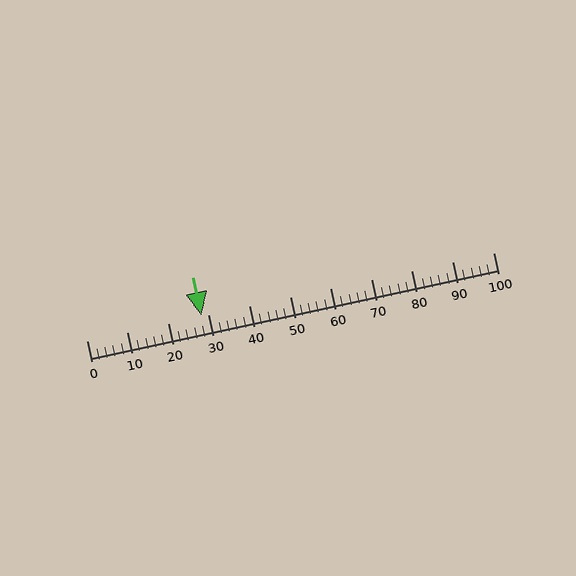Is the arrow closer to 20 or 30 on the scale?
The arrow is closer to 30.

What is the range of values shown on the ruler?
The ruler shows values from 0 to 100.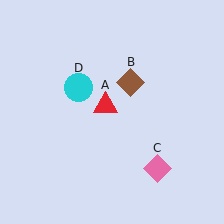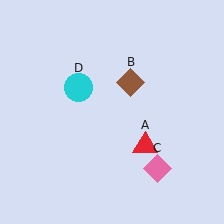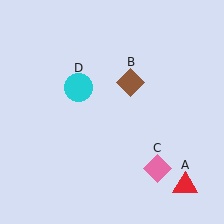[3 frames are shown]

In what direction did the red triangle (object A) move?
The red triangle (object A) moved down and to the right.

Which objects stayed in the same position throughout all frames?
Brown diamond (object B) and pink diamond (object C) and cyan circle (object D) remained stationary.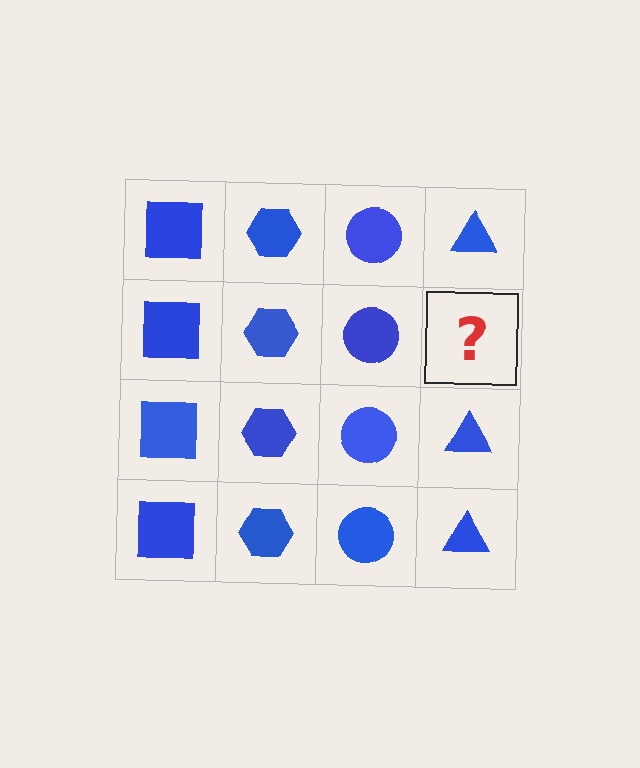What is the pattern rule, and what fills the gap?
The rule is that each column has a consistent shape. The gap should be filled with a blue triangle.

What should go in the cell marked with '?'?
The missing cell should contain a blue triangle.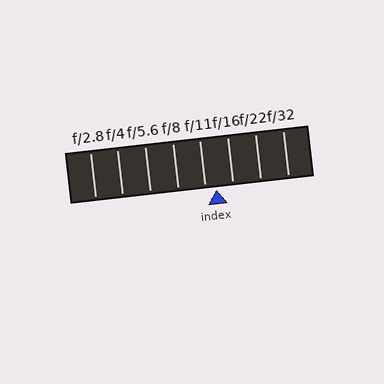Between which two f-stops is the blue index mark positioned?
The index mark is between f/11 and f/16.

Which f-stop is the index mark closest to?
The index mark is closest to f/11.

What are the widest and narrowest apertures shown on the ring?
The widest aperture shown is f/2.8 and the narrowest is f/32.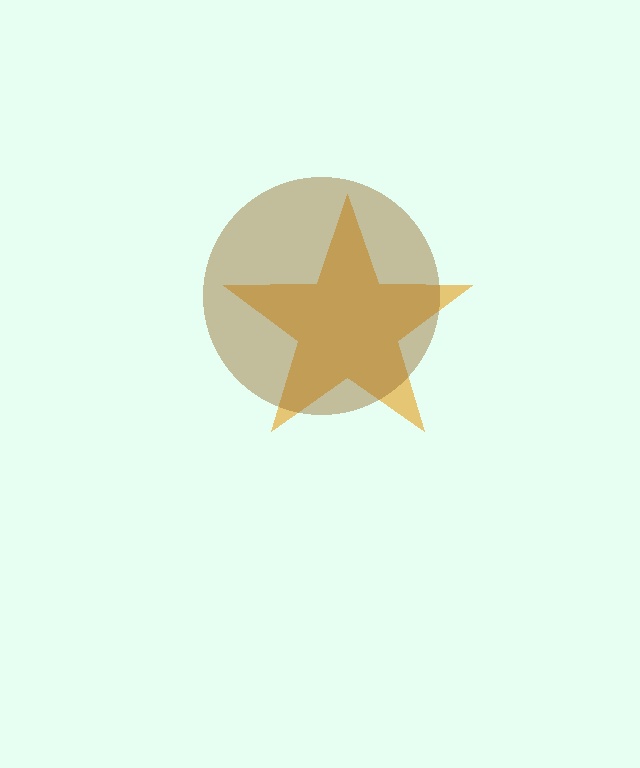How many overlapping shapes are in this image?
There are 2 overlapping shapes in the image.